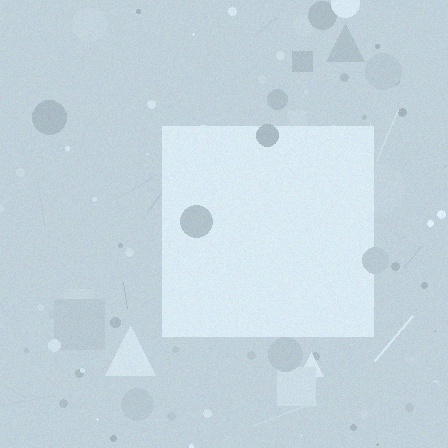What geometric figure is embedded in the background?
A square is embedded in the background.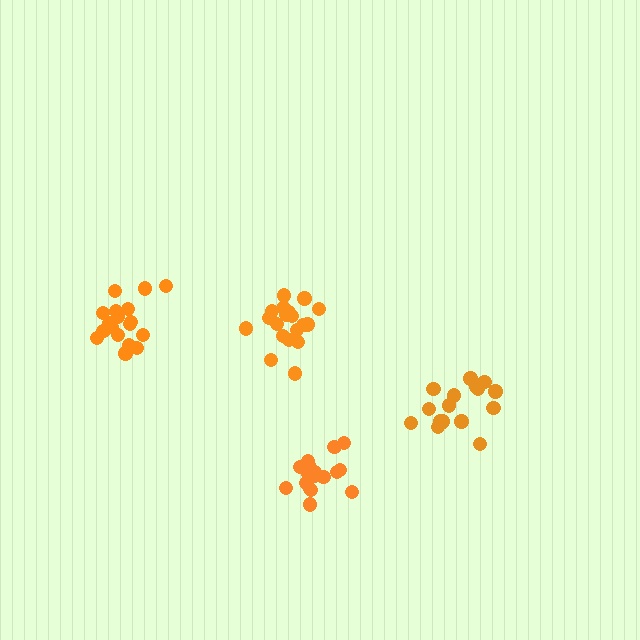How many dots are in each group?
Group 1: 18 dots, Group 2: 17 dots, Group 3: 19 dots, Group 4: 17 dots (71 total).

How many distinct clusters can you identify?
There are 4 distinct clusters.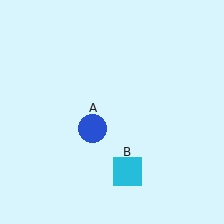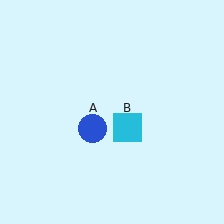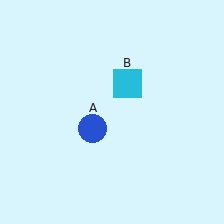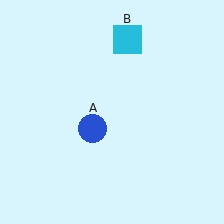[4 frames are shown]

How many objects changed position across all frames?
1 object changed position: cyan square (object B).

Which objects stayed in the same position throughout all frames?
Blue circle (object A) remained stationary.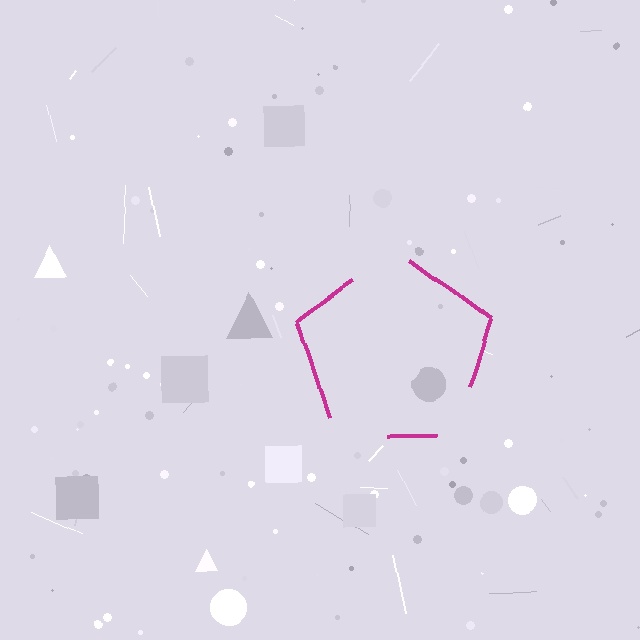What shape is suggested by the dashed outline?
The dashed outline suggests a pentagon.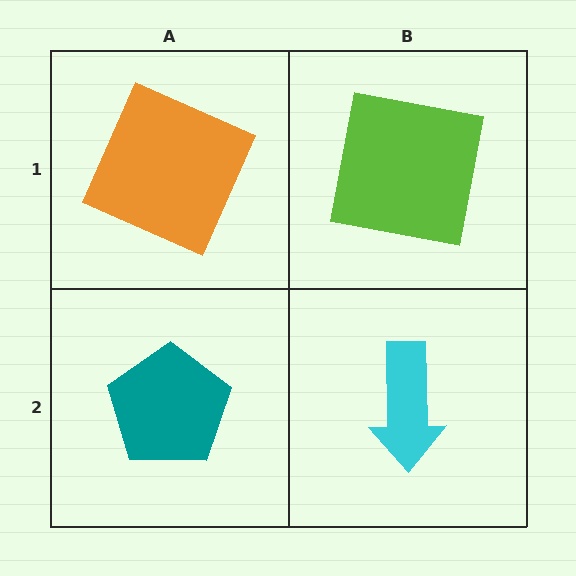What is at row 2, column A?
A teal pentagon.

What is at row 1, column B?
A lime square.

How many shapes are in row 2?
2 shapes.